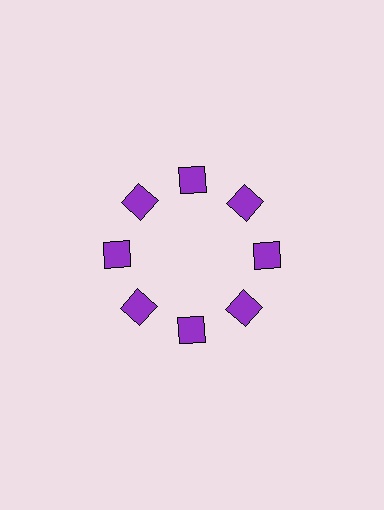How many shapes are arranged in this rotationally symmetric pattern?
There are 8 shapes, arranged in 8 groups of 1.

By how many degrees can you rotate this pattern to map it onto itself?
The pattern maps onto itself every 45 degrees of rotation.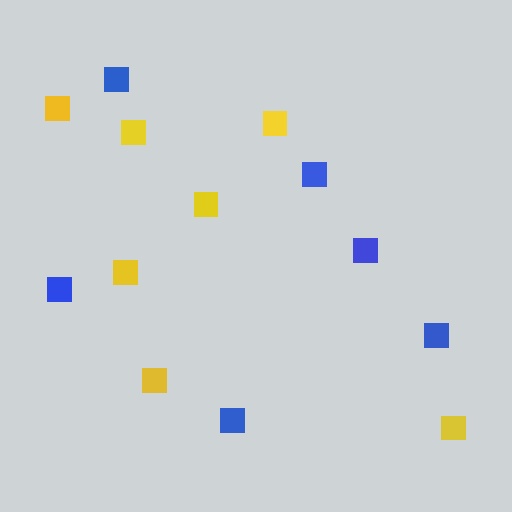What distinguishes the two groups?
There are 2 groups: one group of blue squares (6) and one group of yellow squares (7).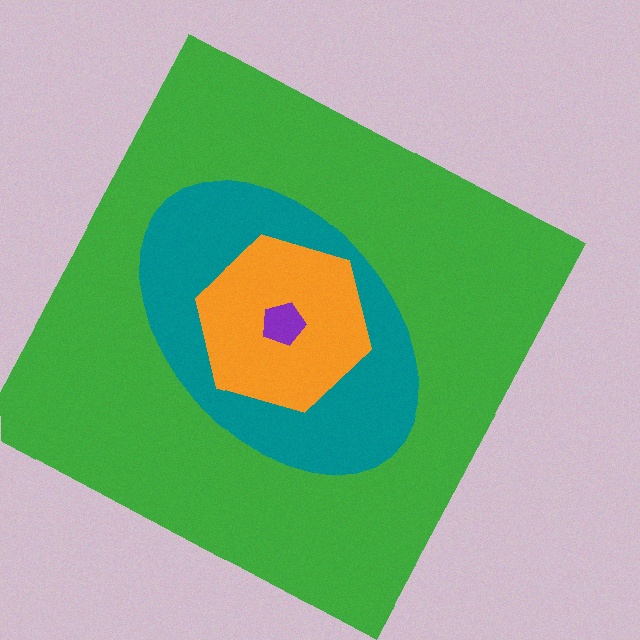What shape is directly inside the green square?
The teal ellipse.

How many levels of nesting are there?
4.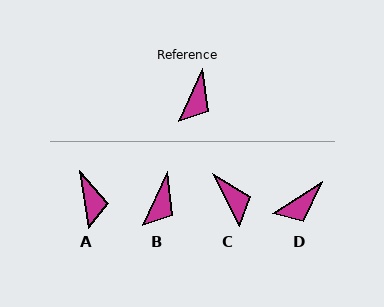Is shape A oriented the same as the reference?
No, it is off by about 34 degrees.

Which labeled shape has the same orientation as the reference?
B.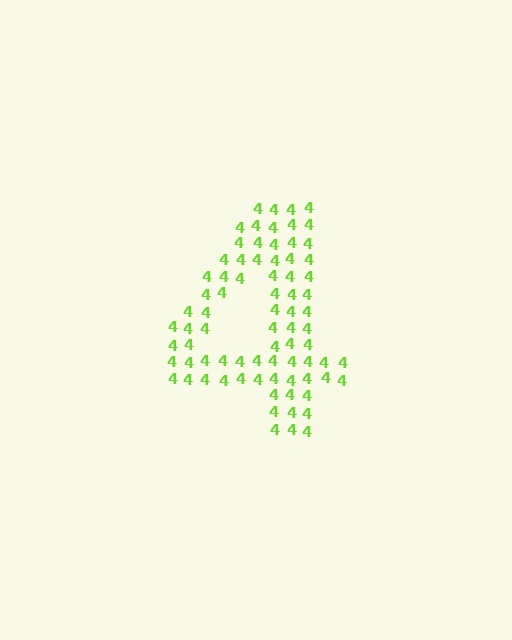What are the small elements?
The small elements are digit 4's.